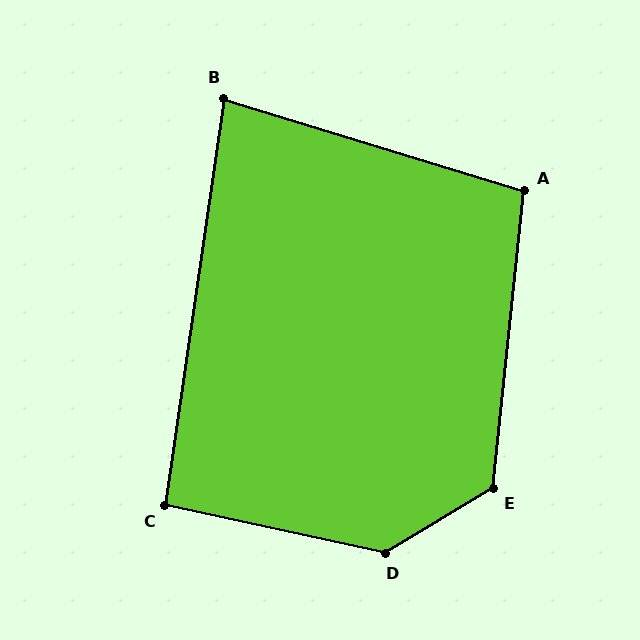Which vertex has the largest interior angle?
D, at approximately 137 degrees.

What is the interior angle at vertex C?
Approximately 94 degrees (approximately right).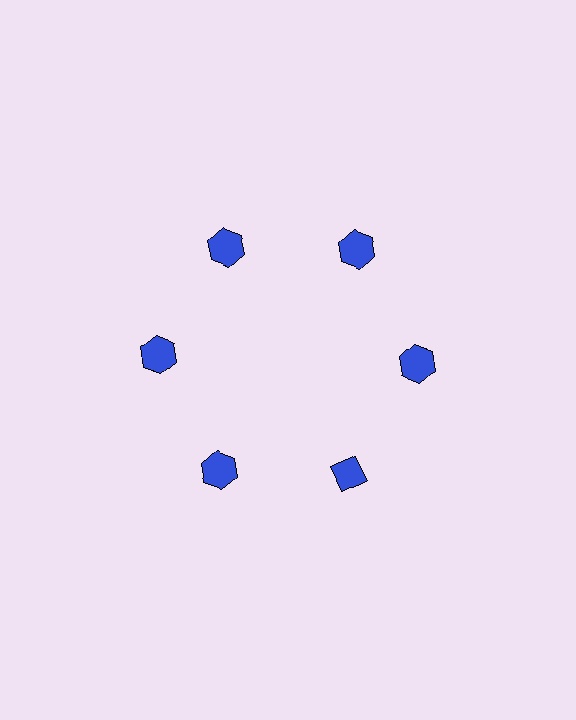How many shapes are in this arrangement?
There are 6 shapes arranged in a ring pattern.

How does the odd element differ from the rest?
It has a different shape: diamond instead of hexagon.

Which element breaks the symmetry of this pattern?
The blue diamond at roughly the 5 o'clock position breaks the symmetry. All other shapes are blue hexagons.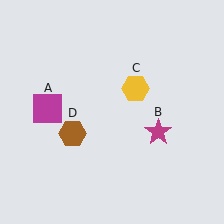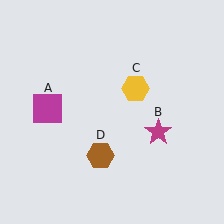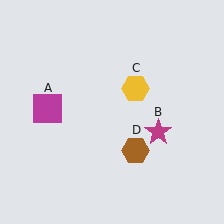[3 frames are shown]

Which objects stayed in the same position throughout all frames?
Magenta square (object A) and magenta star (object B) and yellow hexagon (object C) remained stationary.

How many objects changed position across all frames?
1 object changed position: brown hexagon (object D).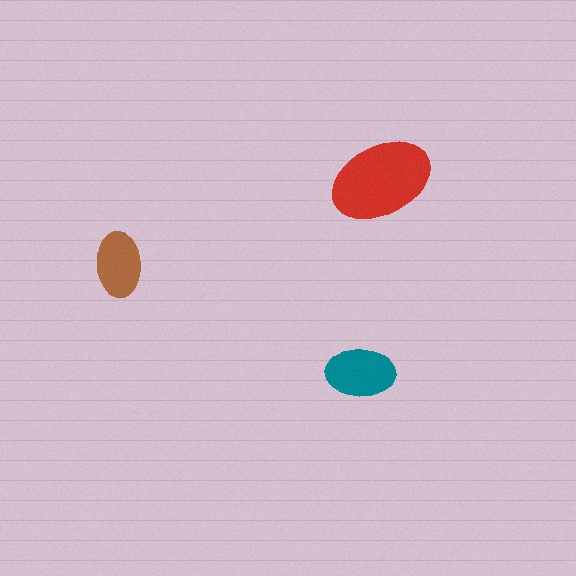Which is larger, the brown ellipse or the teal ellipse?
The teal one.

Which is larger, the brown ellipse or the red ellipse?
The red one.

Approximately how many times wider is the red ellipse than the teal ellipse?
About 1.5 times wider.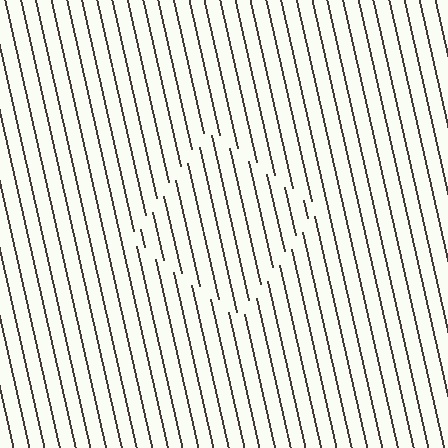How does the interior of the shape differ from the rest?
The interior of the shape contains the same grating, shifted by half a period — the contour is defined by the phase discontinuity where line-ends from the inner and outer gratings abut.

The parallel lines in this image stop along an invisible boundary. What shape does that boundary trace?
An illusory square. The interior of the shape contains the same grating, shifted by half a period — the contour is defined by the phase discontinuity where line-ends from the inner and outer gratings abut.